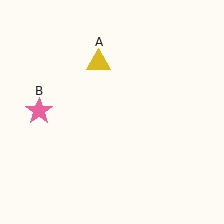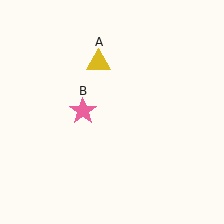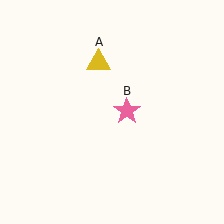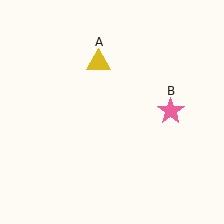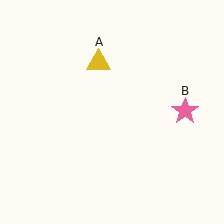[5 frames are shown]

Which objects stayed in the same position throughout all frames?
Yellow triangle (object A) remained stationary.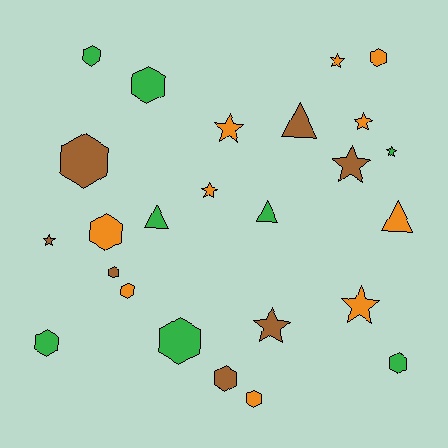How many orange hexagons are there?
There are 4 orange hexagons.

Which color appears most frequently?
Orange, with 10 objects.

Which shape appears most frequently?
Hexagon, with 12 objects.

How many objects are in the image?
There are 25 objects.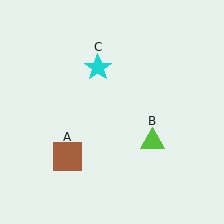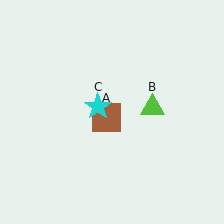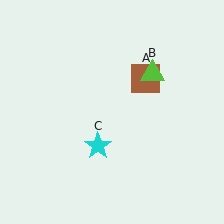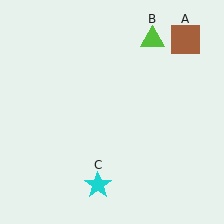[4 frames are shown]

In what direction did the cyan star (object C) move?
The cyan star (object C) moved down.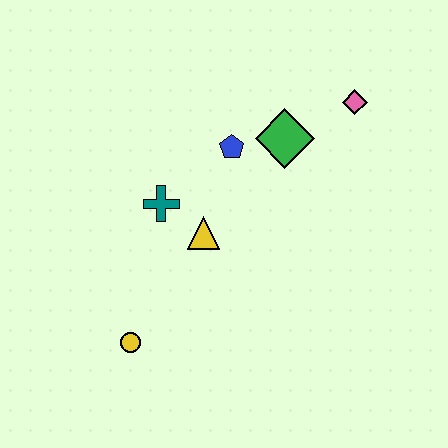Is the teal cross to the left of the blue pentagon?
Yes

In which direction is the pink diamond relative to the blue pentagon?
The pink diamond is to the right of the blue pentagon.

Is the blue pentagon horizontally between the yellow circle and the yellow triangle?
No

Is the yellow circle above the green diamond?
No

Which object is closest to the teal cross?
The yellow triangle is closest to the teal cross.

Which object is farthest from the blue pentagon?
The yellow circle is farthest from the blue pentagon.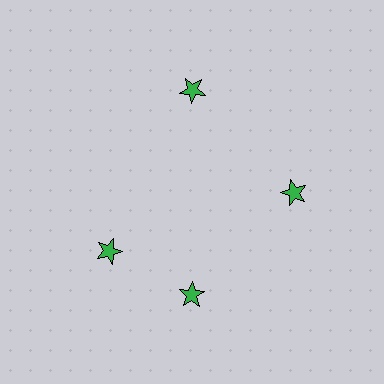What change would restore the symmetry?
The symmetry would be restored by rotating it back into even spacing with its neighbors so that all 4 stars sit at equal angles and equal distance from the center.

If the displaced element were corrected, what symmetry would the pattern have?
It would have 4-fold rotational symmetry — the pattern would map onto itself every 90 degrees.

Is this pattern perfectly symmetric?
No. The 4 green stars are arranged in a ring, but one element near the 9 o'clock position is rotated out of alignment along the ring, breaking the 4-fold rotational symmetry.